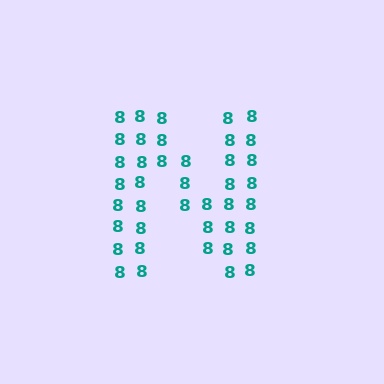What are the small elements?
The small elements are digit 8's.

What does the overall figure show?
The overall figure shows the letter N.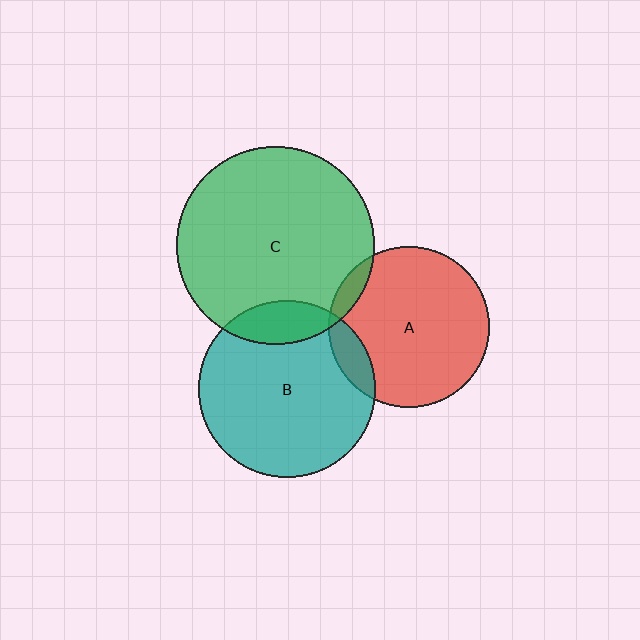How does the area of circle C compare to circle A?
Approximately 1.5 times.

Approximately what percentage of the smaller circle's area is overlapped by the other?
Approximately 15%.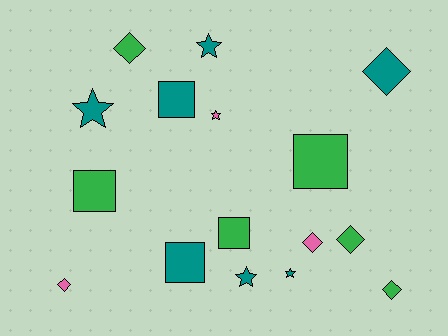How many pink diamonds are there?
There are 2 pink diamonds.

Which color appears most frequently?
Teal, with 7 objects.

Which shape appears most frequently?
Diamond, with 6 objects.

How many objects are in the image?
There are 16 objects.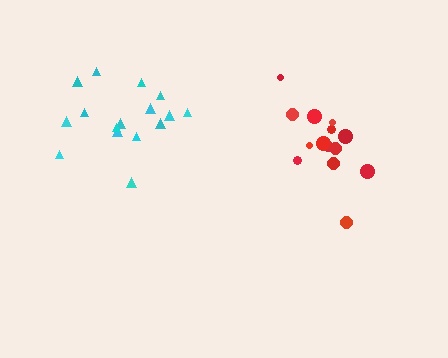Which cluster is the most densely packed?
Cyan.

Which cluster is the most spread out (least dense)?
Red.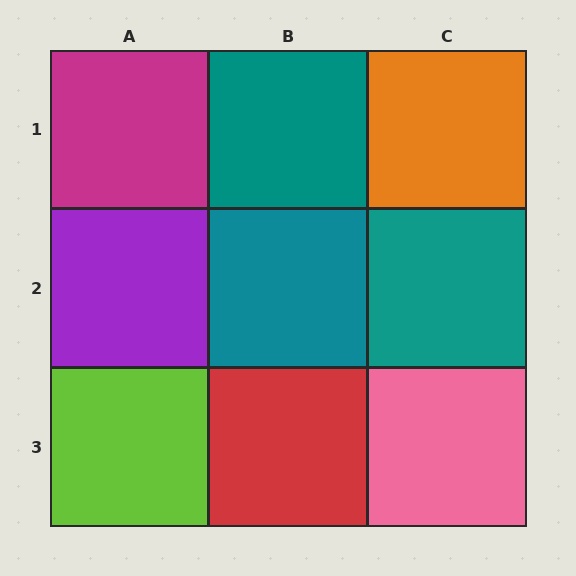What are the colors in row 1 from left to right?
Magenta, teal, orange.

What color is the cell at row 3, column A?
Lime.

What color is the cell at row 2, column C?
Teal.